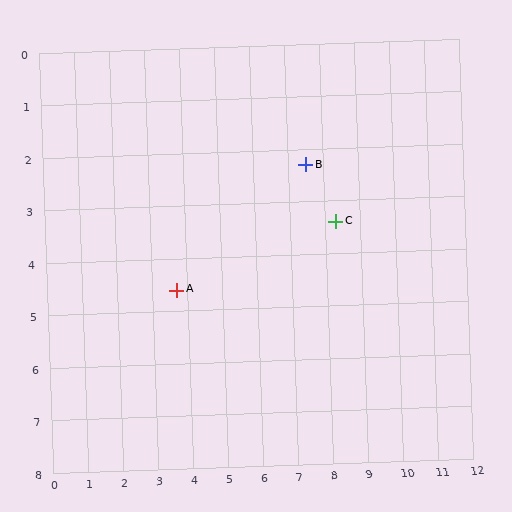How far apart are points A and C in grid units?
Points A and C are about 4.8 grid units apart.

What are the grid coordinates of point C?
Point C is at approximately (8.3, 3.4).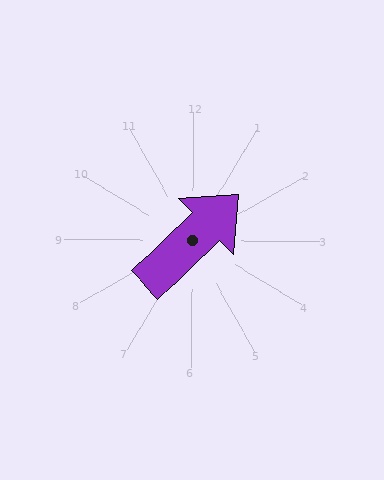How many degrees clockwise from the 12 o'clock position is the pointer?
Approximately 46 degrees.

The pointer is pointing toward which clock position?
Roughly 2 o'clock.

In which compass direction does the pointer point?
Northeast.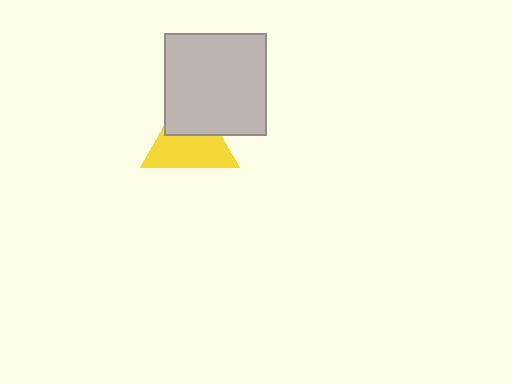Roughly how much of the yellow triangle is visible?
About half of it is visible (roughly 61%).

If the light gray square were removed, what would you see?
You would see the complete yellow triangle.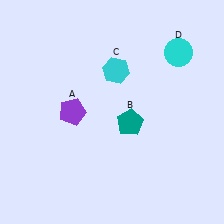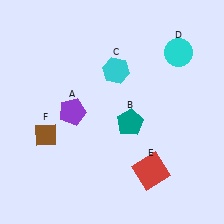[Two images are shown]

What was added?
A red square (E), a brown diamond (F) were added in Image 2.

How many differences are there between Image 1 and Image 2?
There are 2 differences between the two images.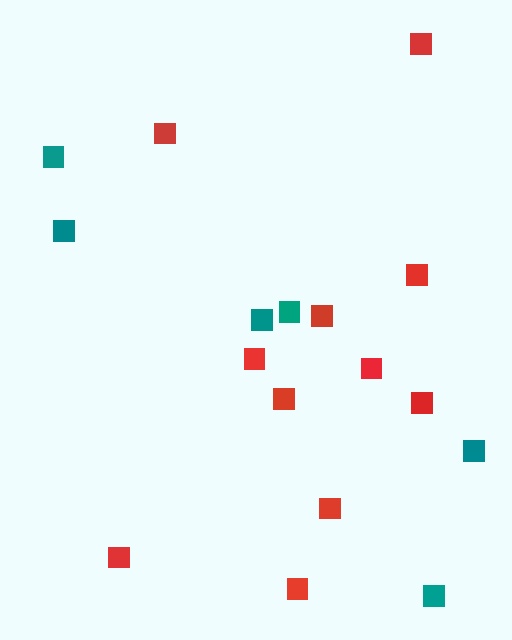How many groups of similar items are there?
There are 2 groups: one group of red squares (11) and one group of teal squares (6).